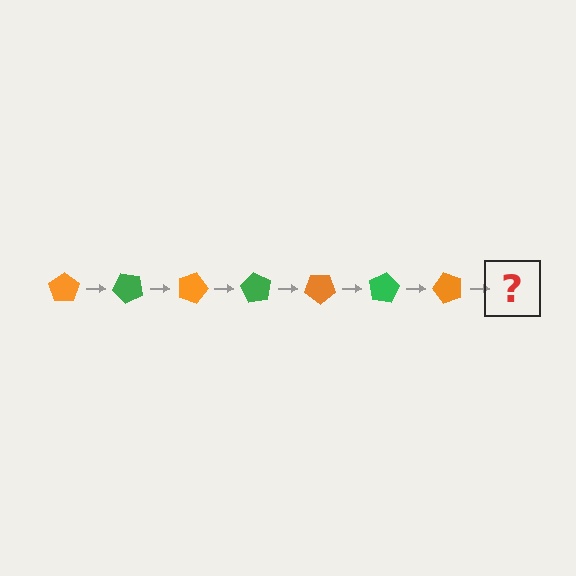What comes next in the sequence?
The next element should be a green pentagon, rotated 315 degrees from the start.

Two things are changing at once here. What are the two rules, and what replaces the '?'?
The two rules are that it rotates 45 degrees each step and the color cycles through orange and green. The '?' should be a green pentagon, rotated 315 degrees from the start.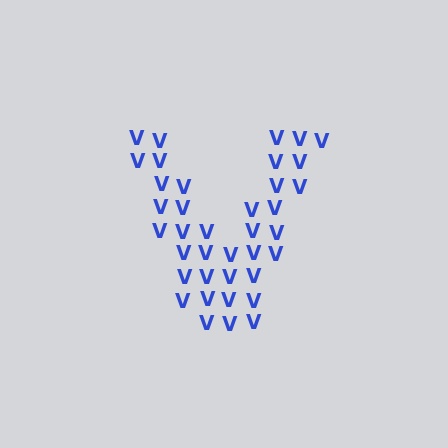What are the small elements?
The small elements are letter V's.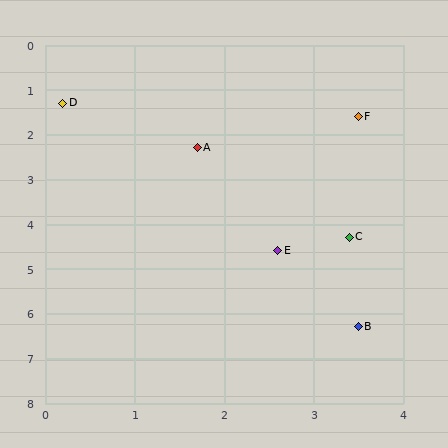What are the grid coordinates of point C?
Point C is at approximately (3.4, 4.3).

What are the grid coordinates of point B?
Point B is at approximately (3.5, 6.3).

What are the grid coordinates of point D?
Point D is at approximately (0.2, 1.3).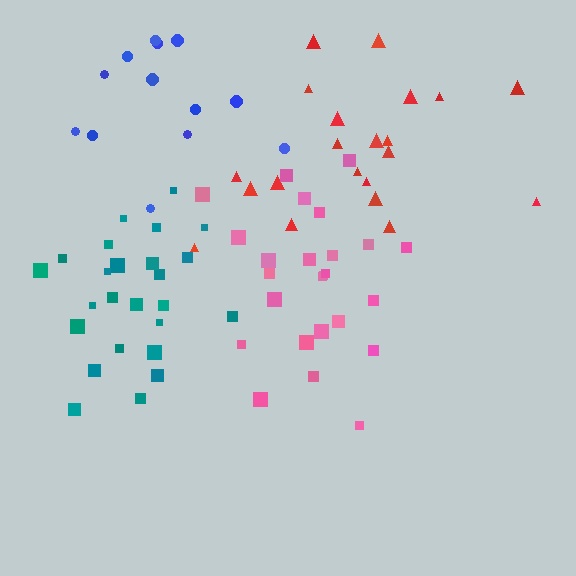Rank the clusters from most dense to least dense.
teal, pink, red, blue.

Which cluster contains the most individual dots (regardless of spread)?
Teal (25).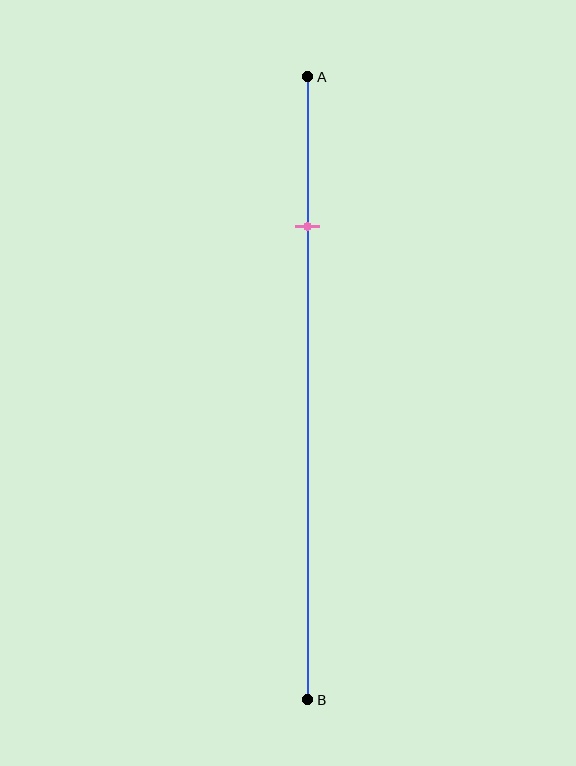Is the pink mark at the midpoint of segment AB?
No, the mark is at about 25% from A, not at the 50% midpoint.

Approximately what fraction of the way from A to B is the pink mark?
The pink mark is approximately 25% of the way from A to B.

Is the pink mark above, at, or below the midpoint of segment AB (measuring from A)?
The pink mark is above the midpoint of segment AB.